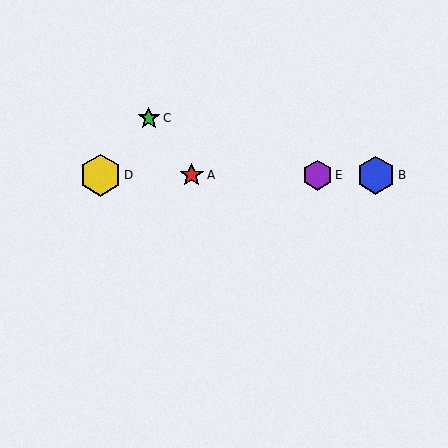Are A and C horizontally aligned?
No, A is at y≈175 and C is at y≈118.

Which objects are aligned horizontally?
Objects A, B, D, E are aligned horizontally.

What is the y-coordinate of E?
Object E is at y≈175.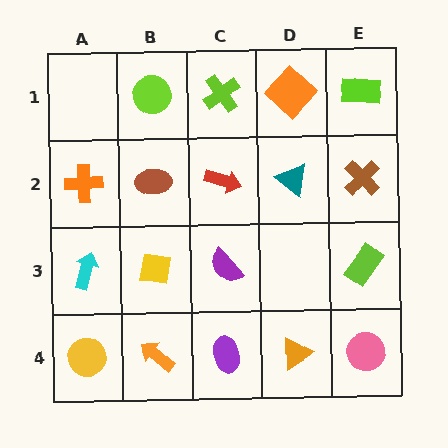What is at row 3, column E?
A lime rectangle.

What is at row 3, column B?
A yellow square.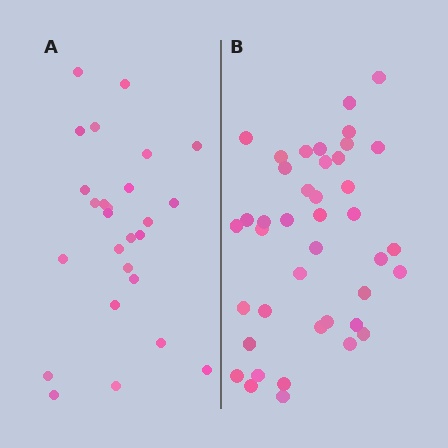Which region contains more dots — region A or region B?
Region B (the right region) has more dots.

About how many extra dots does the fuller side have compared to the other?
Region B has approximately 15 more dots than region A.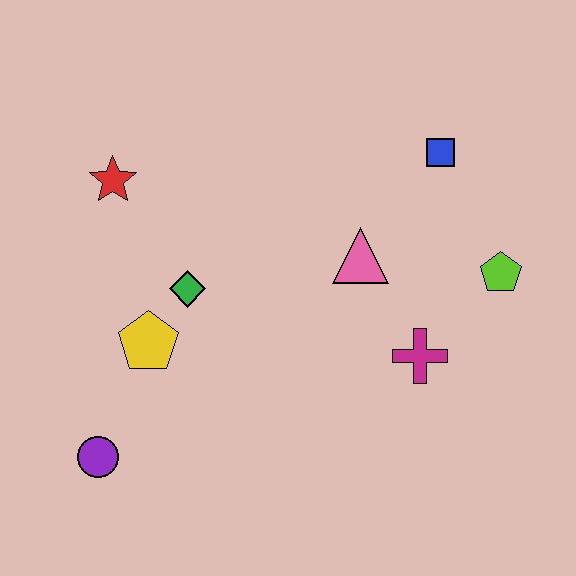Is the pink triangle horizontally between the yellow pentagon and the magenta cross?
Yes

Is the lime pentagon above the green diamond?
Yes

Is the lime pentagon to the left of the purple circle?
No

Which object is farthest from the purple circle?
The blue square is farthest from the purple circle.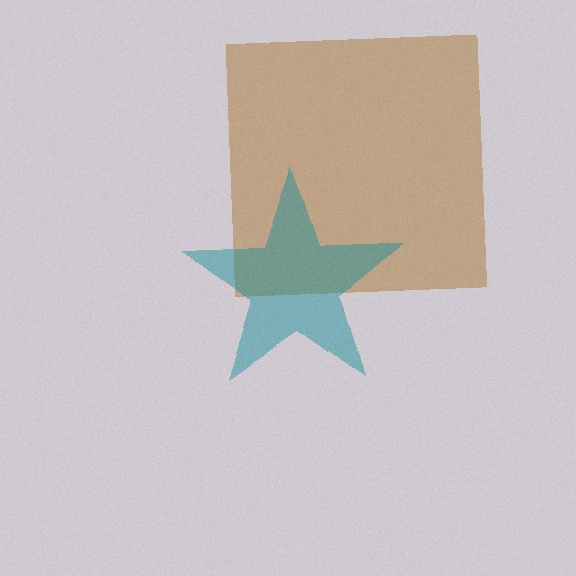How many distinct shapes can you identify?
There are 2 distinct shapes: a brown square, a teal star.